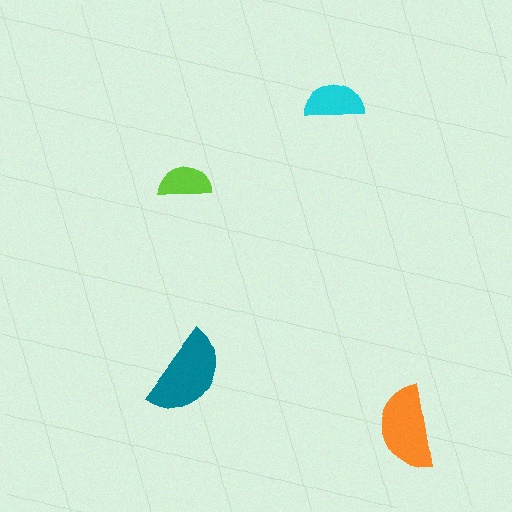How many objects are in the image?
There are 4 objects in the image.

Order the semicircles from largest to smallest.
the teal one, the orange one, the cyan one, the lime one.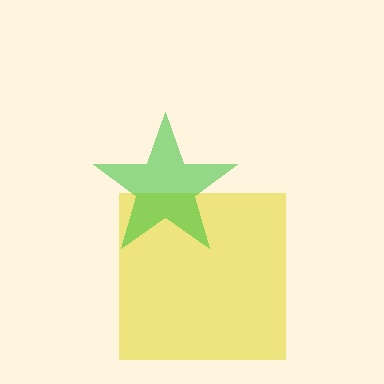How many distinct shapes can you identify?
There are 2 distinct shapes: a yellow square, a green star.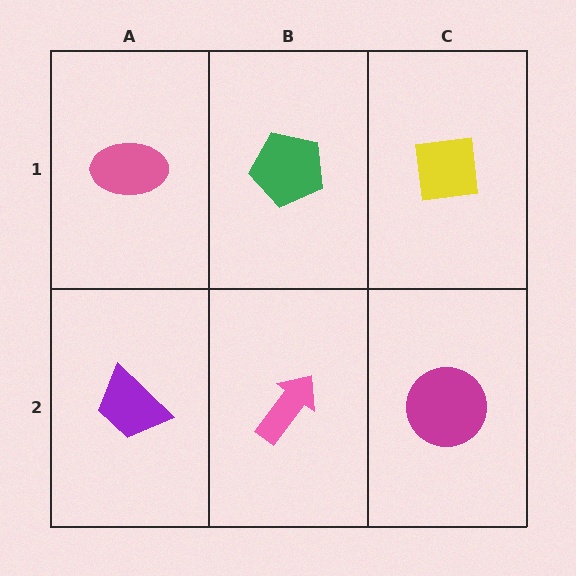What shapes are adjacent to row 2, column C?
A yellow square (row 1, column C), a pink arrow (row 2, column B).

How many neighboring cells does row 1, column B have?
3.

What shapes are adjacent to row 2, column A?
A pink ellipse (row 1, column A), a pink arrow (row 2, column B).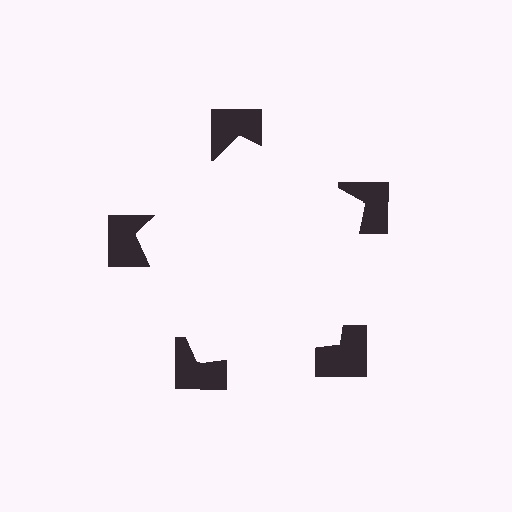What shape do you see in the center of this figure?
An illusory pentagon — its edges are inferred from the aligned wedge cuts in the notched squares, not physically drawn.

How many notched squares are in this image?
There are 5 — one at each vertex of the illusory pentagon.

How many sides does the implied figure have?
5 sides.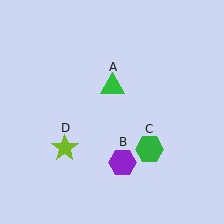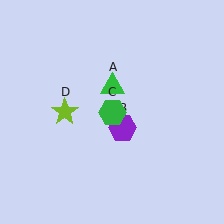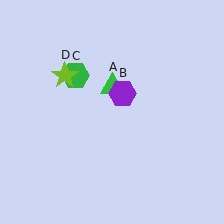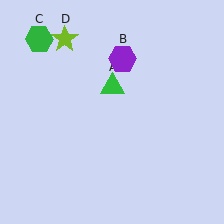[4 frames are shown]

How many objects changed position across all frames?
3 objects changed position: purple hexagon (object B), green hexagon (object C), lime star (object D).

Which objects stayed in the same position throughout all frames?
Green triangle (object A) remained stationary.